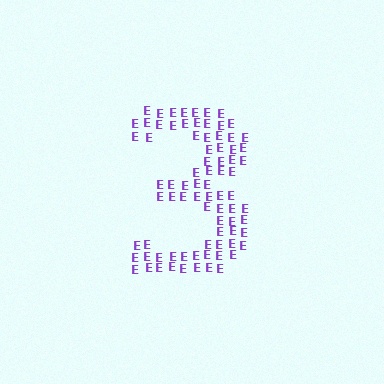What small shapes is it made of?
It is made of small letter E's.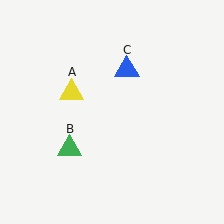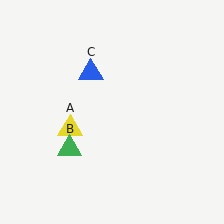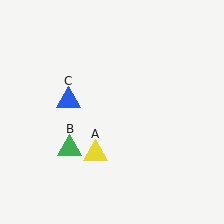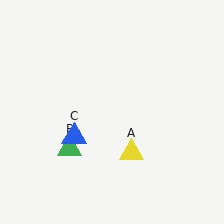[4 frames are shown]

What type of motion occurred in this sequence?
The yellow triangle (object A), blue triangle (object C) rotated counterclockwise around the center of the scene.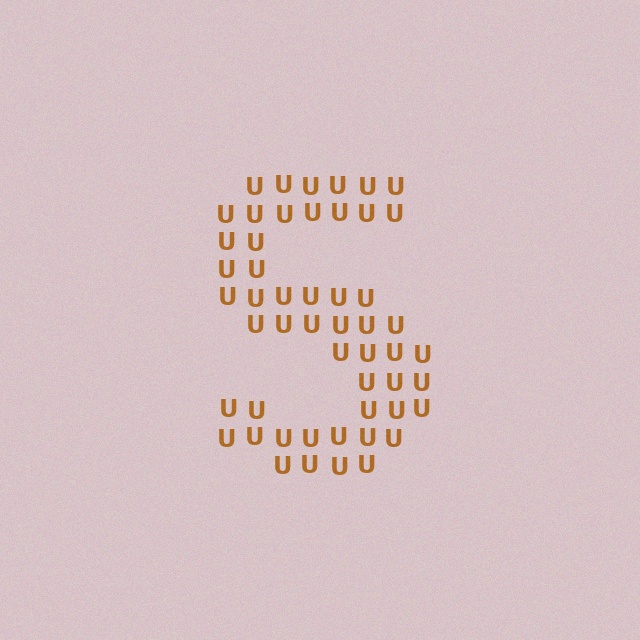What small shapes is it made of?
It is made of small letter U's.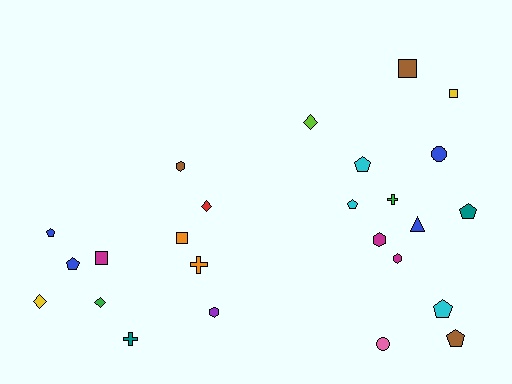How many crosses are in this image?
There are 3 crosses.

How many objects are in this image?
There are 25 objects.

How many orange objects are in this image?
There are 2 orange objects.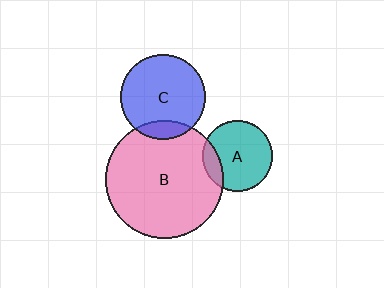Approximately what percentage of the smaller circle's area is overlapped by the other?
Approximately 15%.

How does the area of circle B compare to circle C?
Approximately 1.9 times.